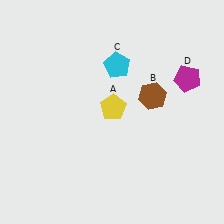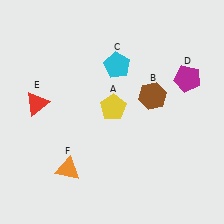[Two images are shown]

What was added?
A red triangle (E), an orange triangle (F) were added in Image 2.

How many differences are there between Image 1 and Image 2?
There are 2 differences between the two images.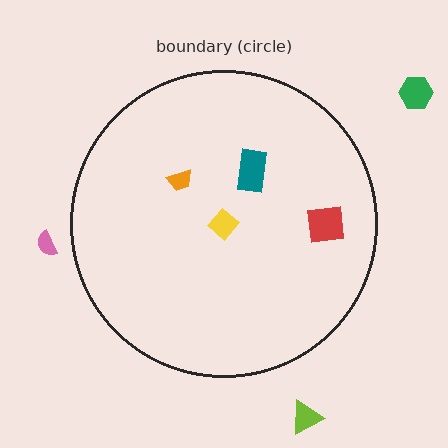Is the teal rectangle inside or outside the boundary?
Inside.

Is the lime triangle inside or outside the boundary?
Outside.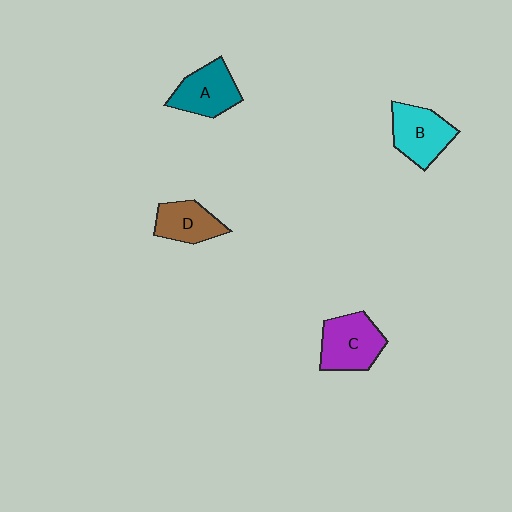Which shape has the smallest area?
Shape D (brown).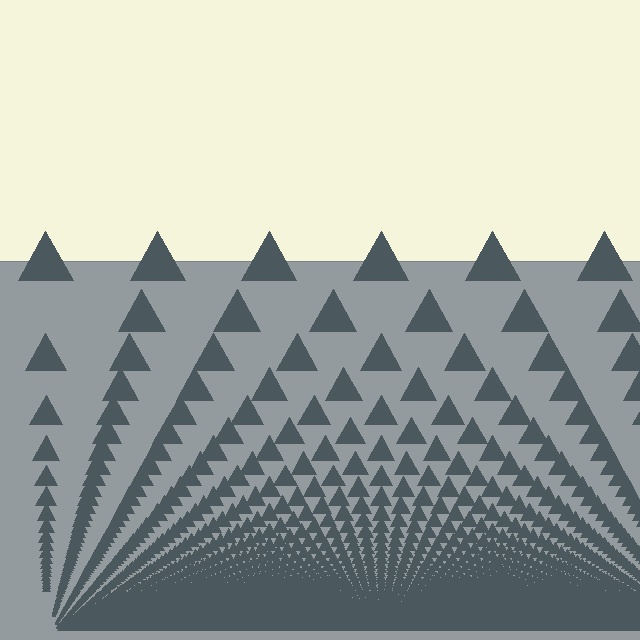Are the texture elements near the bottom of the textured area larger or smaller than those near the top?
Smaller. The gradient is inverted — elements near the bottom are smaller and denser.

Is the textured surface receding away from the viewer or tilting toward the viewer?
The surface appears to tilt toward the viewer. Texture elements get larger and sparser toward the top.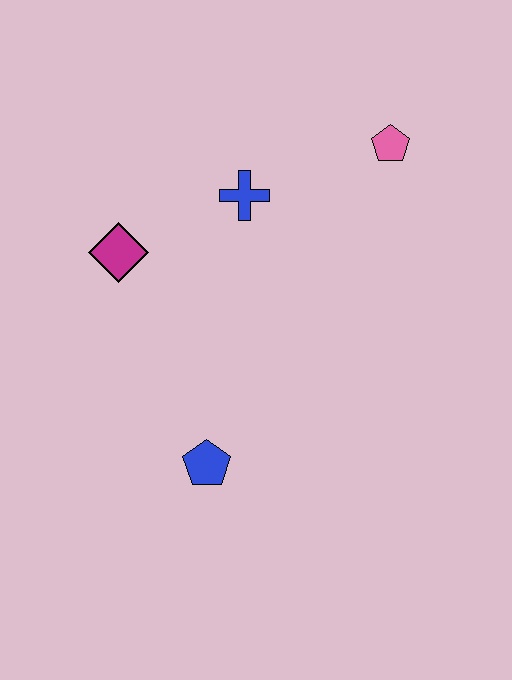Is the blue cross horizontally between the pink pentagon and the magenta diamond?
Yes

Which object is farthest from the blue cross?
The blue pentagon is farthest from the blue cross.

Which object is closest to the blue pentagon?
The magenta diamond is closest to the blue pentagon.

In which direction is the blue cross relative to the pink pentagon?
The blue cross is to the left of the pink pentagon.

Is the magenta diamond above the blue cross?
No